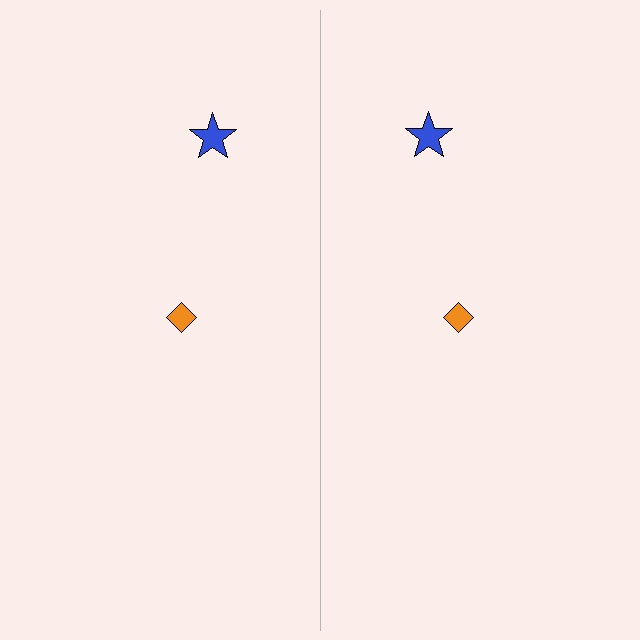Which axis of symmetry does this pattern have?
The pattern has a vertical axis of symmetry running through the center of the image.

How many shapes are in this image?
There are 4 shapes in this image.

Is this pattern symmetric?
Yes, this pattern has bilateral (reflection) symmetry.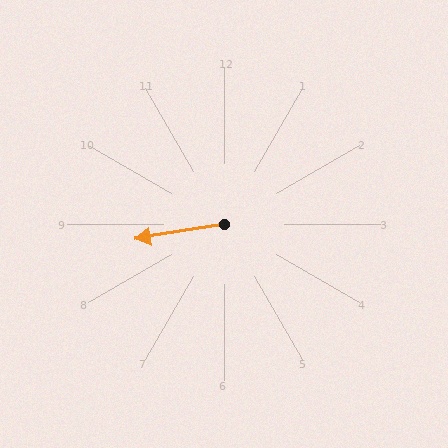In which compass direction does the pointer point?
West.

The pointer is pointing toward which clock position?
Roughly 9 o'clock.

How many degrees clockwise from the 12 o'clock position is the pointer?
Approximately 261 degrees.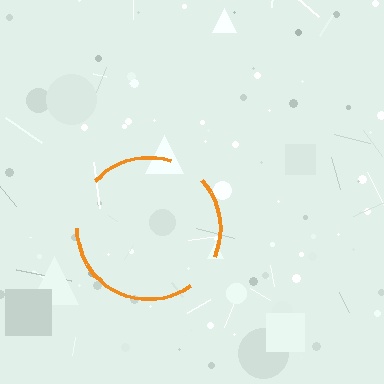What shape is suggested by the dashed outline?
The dashed outline suggests a circle.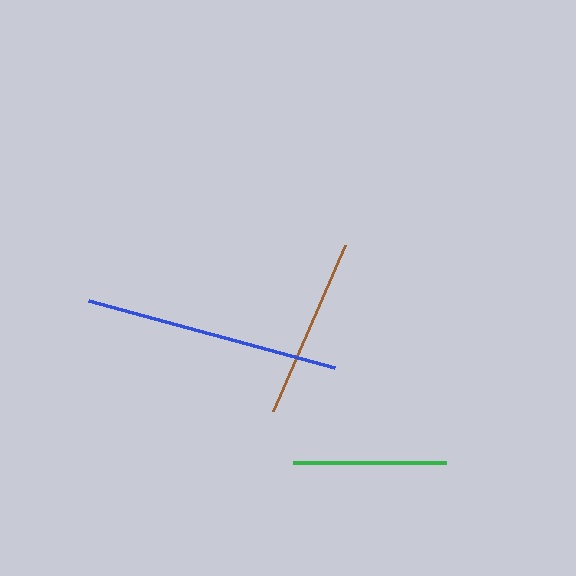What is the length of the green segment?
The green segment is approximately 152 pixels long.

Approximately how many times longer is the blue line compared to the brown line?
The blue line is approximately 1.4 times the length of the brown line.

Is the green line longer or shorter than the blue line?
The blue line is longer than the green line.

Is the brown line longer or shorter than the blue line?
The blue line is longer than the brown line.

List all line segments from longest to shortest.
From longest to shortest: blue, brown, green.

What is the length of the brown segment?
The brown segment is approximately 180 pixels long.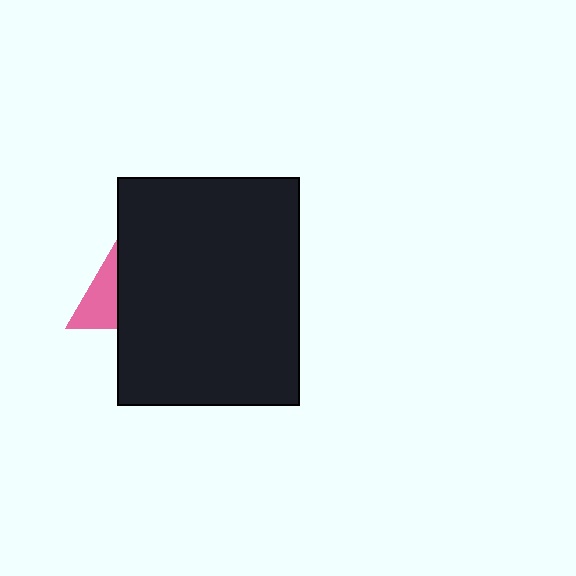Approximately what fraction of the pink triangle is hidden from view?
Roughly 58% of the pink triangle is hidden behind the black rectangle.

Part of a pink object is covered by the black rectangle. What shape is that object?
It is a triangle.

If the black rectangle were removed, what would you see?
You would see the complete pink triangle.